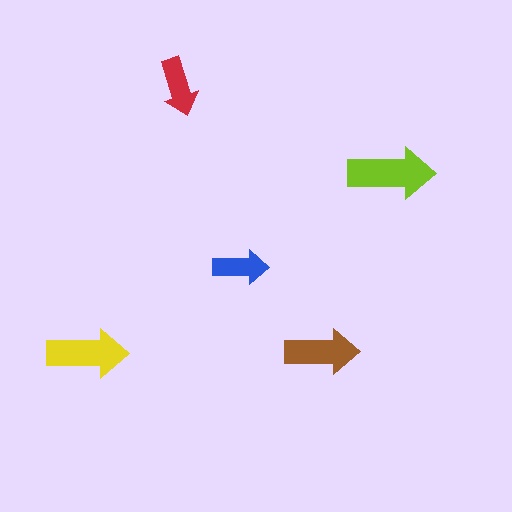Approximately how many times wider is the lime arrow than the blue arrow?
About 1.5 times wider.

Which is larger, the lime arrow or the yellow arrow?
The lime one.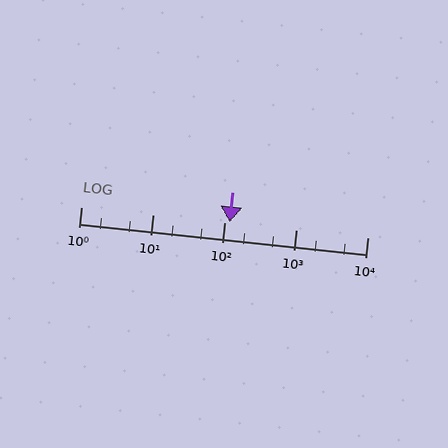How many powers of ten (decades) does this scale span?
The scale spans 4 decades, from 1 to 10000.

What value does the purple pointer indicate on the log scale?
The pointer indicates approximately 120.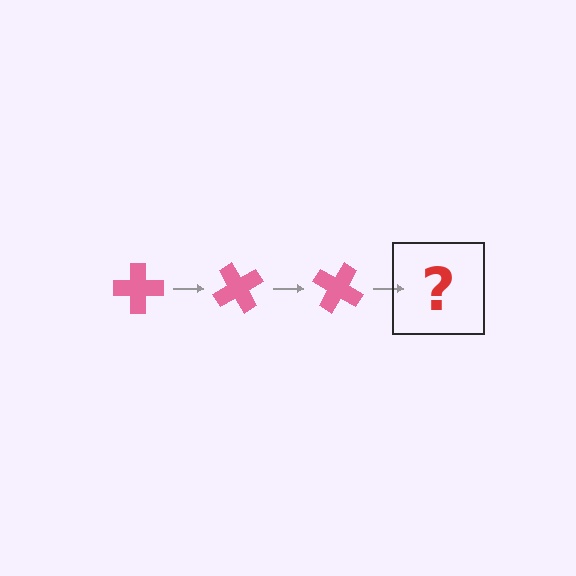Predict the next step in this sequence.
The next step is a pink cross rotated 180 degrees.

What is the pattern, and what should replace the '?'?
The pattern is that the cross rotates 60 degrees each step. The '?' should be a pink cross rotated 180 degrees.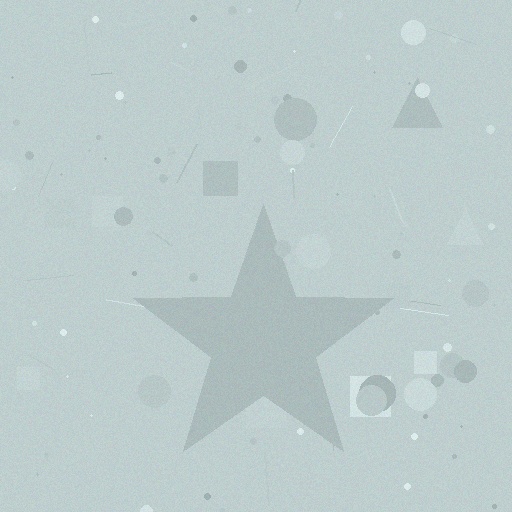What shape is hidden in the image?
A star is hidden in the image.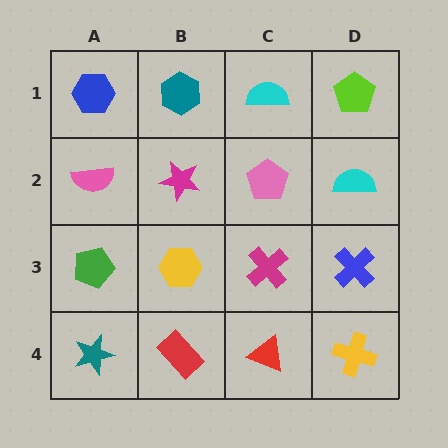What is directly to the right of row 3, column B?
A magenta cross.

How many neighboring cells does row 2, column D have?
3.